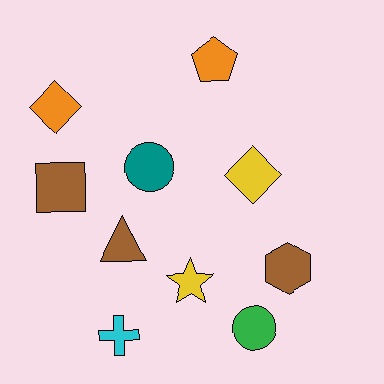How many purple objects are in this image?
There are no purple objects.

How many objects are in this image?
There are 10 objects.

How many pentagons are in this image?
There is 1 pentagon.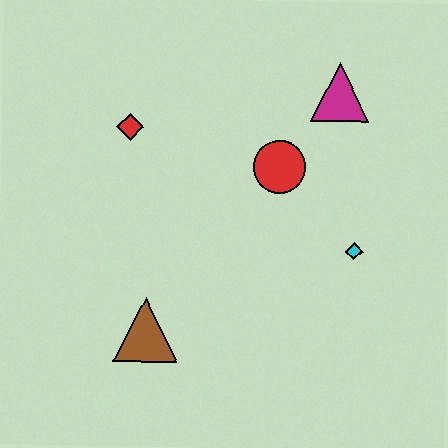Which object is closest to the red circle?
The magenta triangle is closest to the red circle.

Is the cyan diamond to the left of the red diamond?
No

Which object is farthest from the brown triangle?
The magenta triangle is farthest from the brown triangle.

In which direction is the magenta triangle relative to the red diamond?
The magenta triangle is to the right of the red diamond.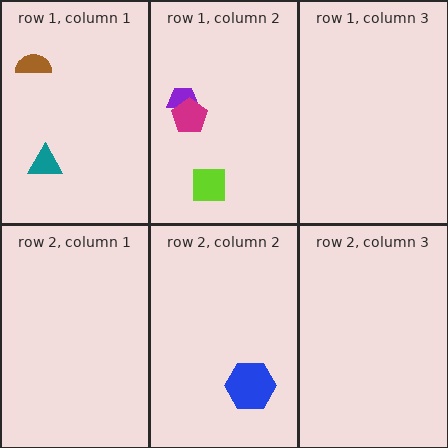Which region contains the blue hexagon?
The row 2, column 2 region.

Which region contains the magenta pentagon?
The row 1, column 2 region.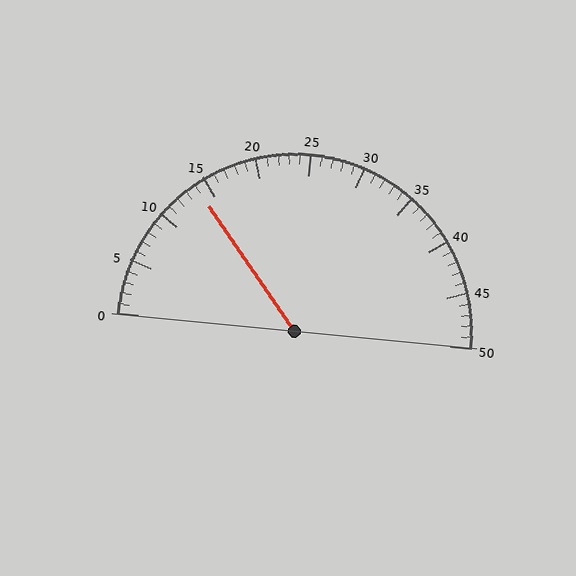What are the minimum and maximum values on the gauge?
The gauge ranges from 0 to 50.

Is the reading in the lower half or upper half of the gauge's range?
The reading is in the lower half of the range (0 to 50).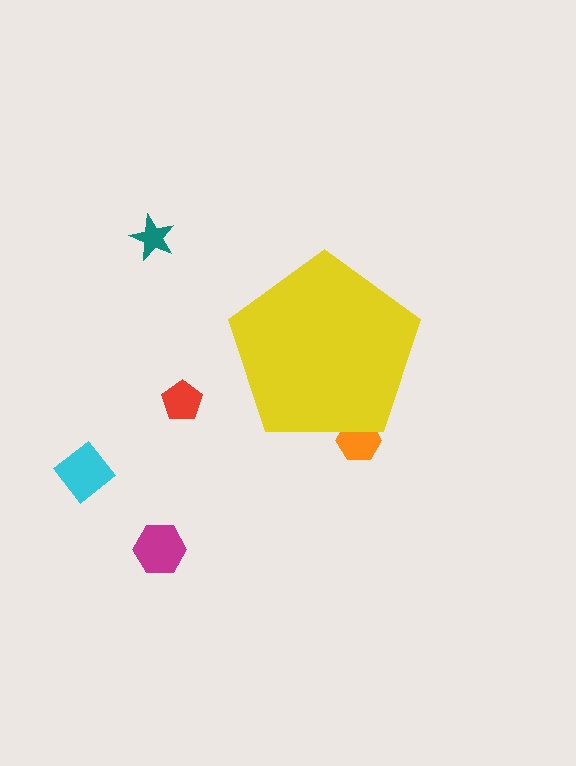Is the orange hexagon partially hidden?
Yes, the orange hexagon is partially hidden behind the yellow pentagon.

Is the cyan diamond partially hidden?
No, the cyan diamond is fully visible.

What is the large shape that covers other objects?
A yellow pentagon.